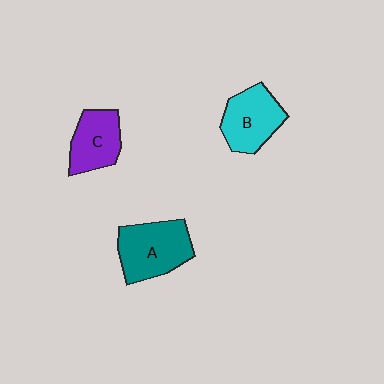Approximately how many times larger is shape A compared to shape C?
Approximately 1.4 times.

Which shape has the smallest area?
Shape C (purple).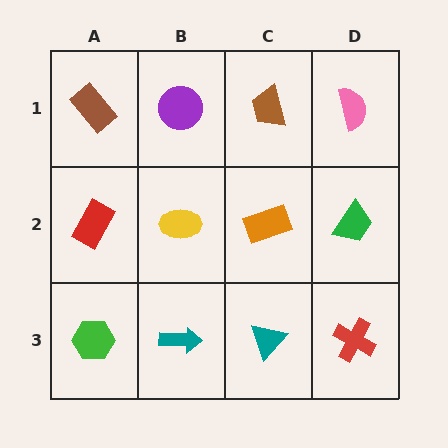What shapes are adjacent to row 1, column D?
A green trapezoid (row 2, column D), a brown trapezoid (row 1, column C).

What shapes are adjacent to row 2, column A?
A brown rectangle (row 1, column A), a green hexagon (row 3, column A), a yellow ellipse (row 2, column B).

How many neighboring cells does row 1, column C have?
3.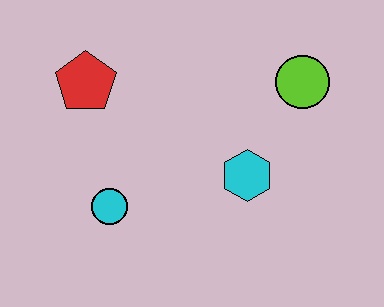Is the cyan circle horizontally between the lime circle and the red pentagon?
Yes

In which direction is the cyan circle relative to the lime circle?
The cyan circle is to the left of the lime circle.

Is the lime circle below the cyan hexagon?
No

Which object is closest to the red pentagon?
The cyan circle is closest to the red pentagon.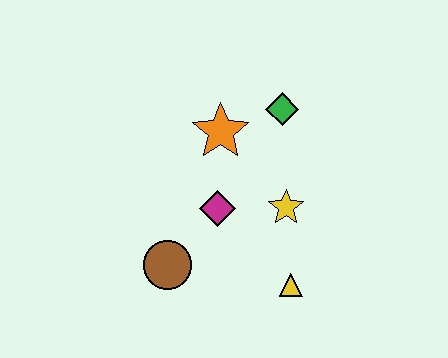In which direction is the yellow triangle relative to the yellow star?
The yellow triangle is below the yellow star.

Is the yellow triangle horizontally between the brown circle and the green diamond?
No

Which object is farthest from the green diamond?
The brown circle is farthest from the green diamond.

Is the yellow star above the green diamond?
No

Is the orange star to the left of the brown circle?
No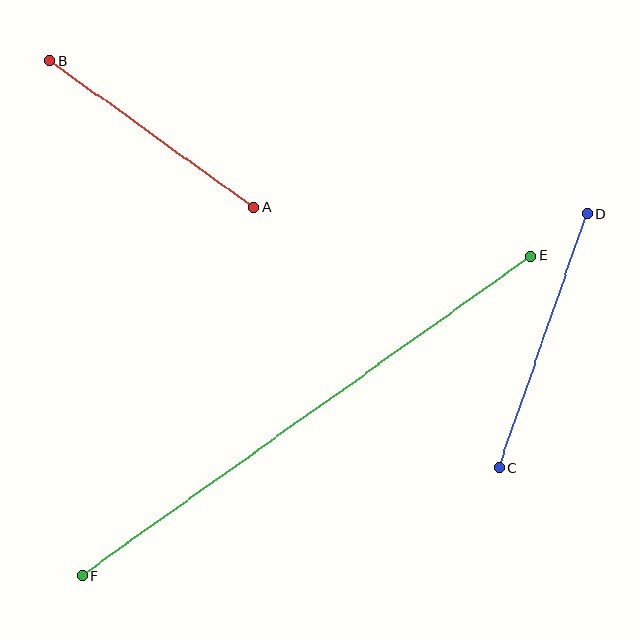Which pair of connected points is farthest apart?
Points E and F are farthest apart.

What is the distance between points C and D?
The distance is approximately 268 pixels.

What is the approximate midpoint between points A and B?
The midpoint is at approximately (152, 134) pixels.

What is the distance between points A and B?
The distance is approximately 251 pixels.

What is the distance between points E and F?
The distance is approximately 551 pixels.